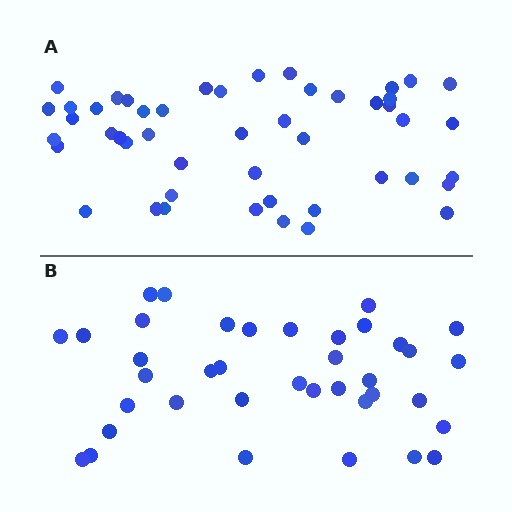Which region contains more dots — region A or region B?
Region A (the top region) has more dots.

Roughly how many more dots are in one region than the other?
Region A has roughly 10 or so more dots than region B.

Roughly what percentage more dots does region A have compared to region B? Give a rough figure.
About 25% more.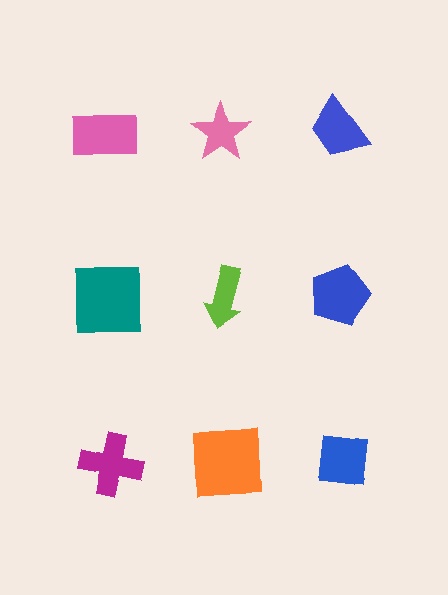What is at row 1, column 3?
A blue trapezoid.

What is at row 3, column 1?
A magenta cross.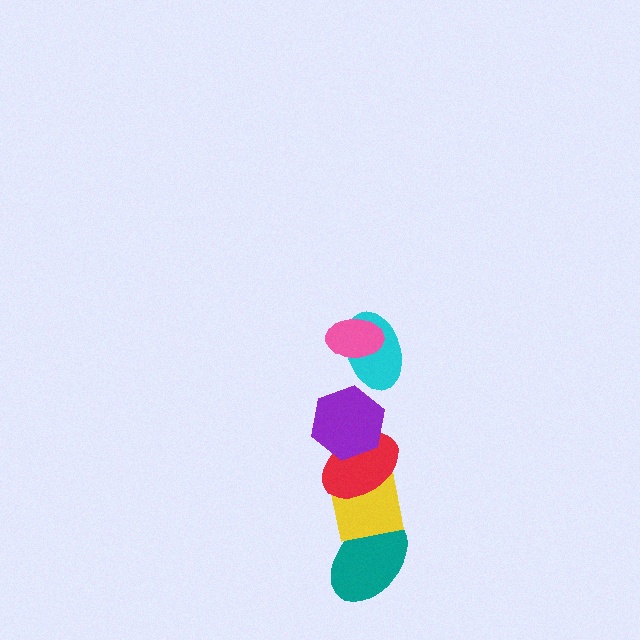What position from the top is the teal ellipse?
The teal ellipse is 6th from the top.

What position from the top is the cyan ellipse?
The cyan ellipse is 2nd from the top.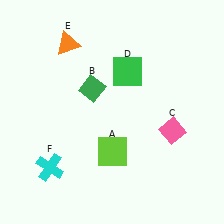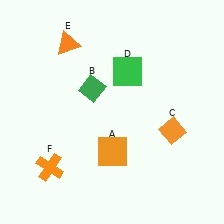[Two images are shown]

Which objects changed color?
A changed from lime to orange. C changed from pink to orange. F changed from cyan to orange.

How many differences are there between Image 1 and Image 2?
There are 3 differences between the two images.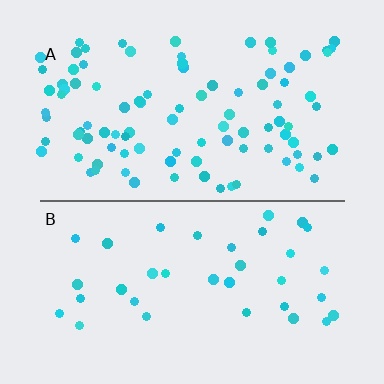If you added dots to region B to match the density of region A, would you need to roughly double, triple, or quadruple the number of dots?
Approximately triple.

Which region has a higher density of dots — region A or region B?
A (the top).